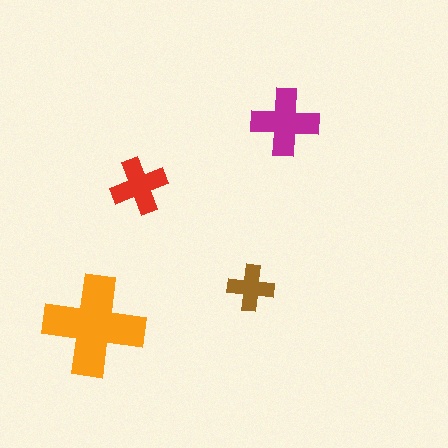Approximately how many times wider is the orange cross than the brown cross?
About 2 times wider.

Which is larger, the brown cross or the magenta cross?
The magenta one.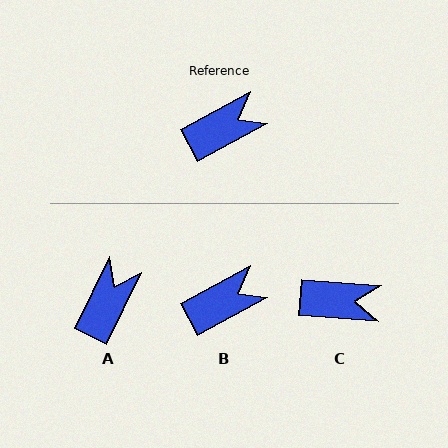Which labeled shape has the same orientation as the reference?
B.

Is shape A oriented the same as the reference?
No, it is off by about 36 degrees.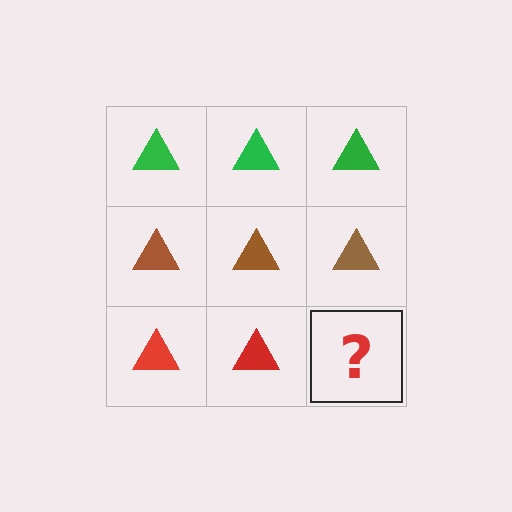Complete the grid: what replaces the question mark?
The question mark should be replaced with a red triangle.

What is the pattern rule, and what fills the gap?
The rule is that each row has a consistent color. The gap should be filled with a red triangle.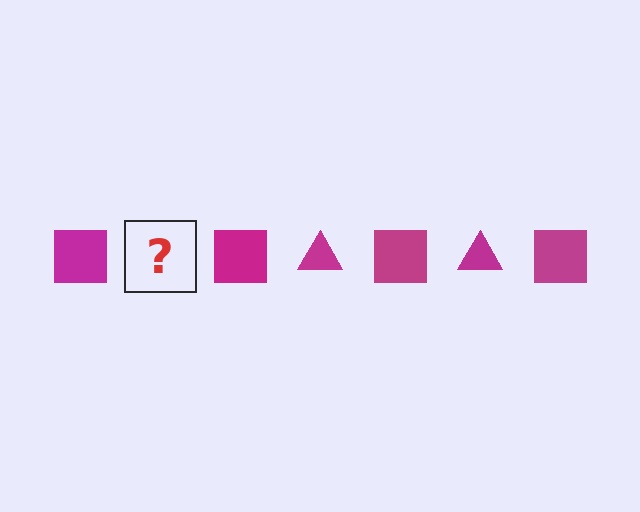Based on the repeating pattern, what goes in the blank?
The blank should be a magenta triangle.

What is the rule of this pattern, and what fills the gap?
The rule is that the pattern cycles through square, triangle shapes in magenta. The gap should be filled with a magenta triangle.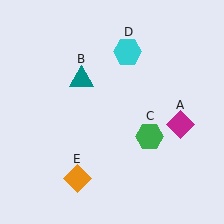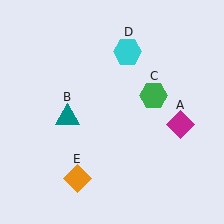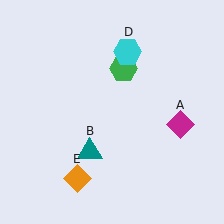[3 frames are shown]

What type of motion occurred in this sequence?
The teal triangle (object B), green hexagon (object C) rotated counterclockwise around the center of the scene.